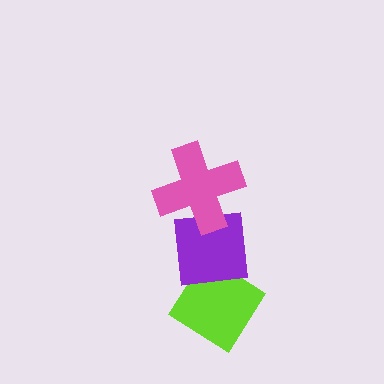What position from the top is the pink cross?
The pink cross is 1st from the top.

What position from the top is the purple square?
The purple square is 2nd from the top.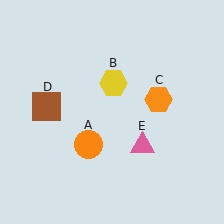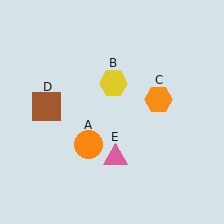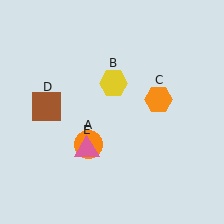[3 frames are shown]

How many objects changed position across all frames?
1 object changed position: pink triangle (object E).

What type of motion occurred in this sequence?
The pink triangle (object E) rotated clockwise around the center of the scene.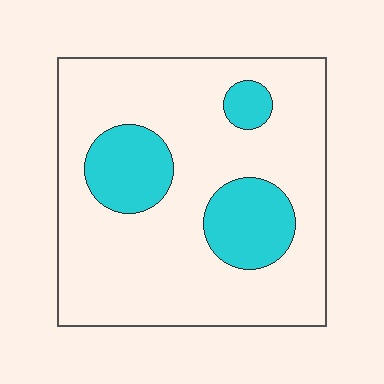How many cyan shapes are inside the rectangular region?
3.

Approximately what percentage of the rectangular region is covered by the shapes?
Approximately 20%.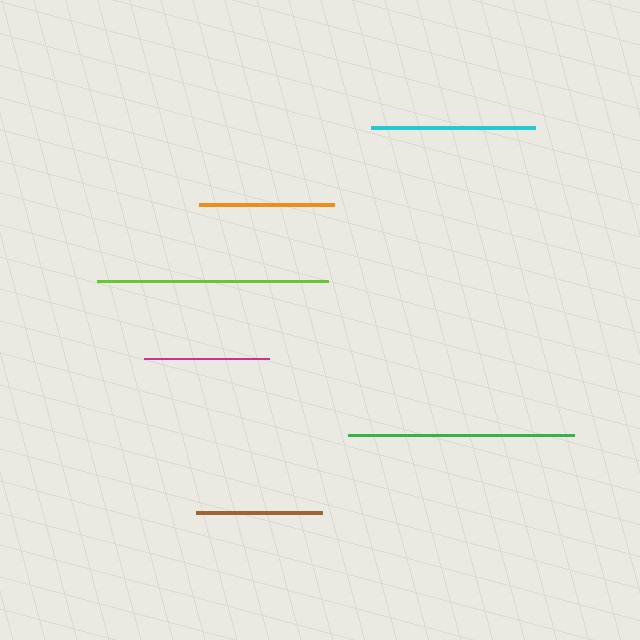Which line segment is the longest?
The lime line is the longest at approximately 231 pixels.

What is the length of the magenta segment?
The magenta segment is approximately 125 pixels long.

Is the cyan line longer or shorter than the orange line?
The cyan line is longer than the orange line.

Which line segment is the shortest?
The magenta line is the shortest at approximately 125 pixels.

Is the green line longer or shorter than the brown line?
The green line is longer than the brown line.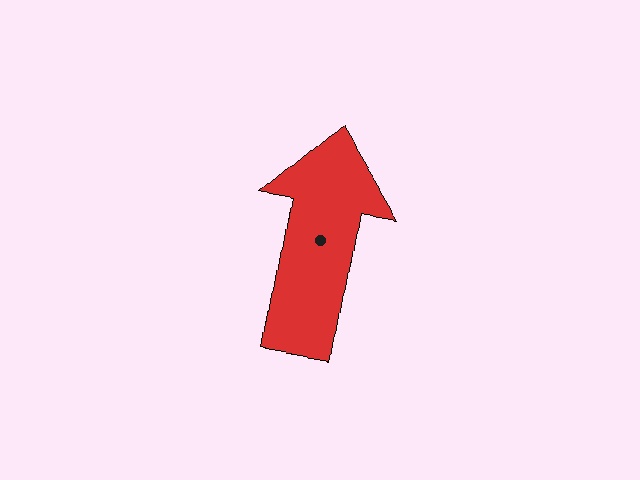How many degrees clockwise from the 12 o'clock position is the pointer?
Approximately 10 degrees.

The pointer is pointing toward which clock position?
Roughly 12 o'clock.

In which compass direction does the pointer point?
North.